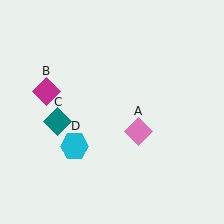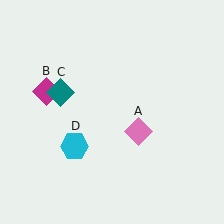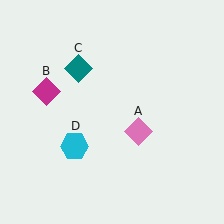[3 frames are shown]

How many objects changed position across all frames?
1 object changed position: teal diamond (object C).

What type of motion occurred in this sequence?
The teal diamond (object C) rotated clockwise around the center of the scene.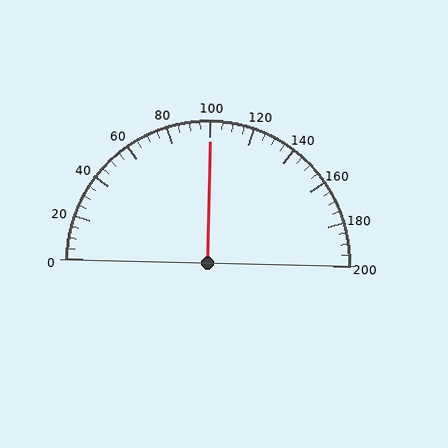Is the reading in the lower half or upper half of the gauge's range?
The reading is in the upper half of the range (0 to 200).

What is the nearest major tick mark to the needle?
The nearest major tick mark is 100.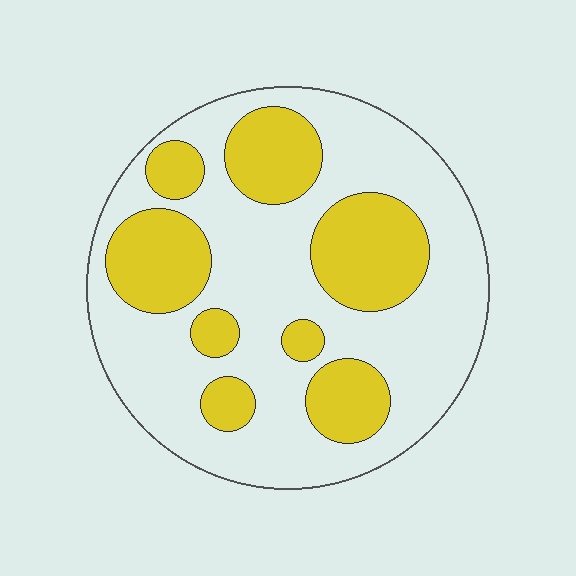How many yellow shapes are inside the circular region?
8.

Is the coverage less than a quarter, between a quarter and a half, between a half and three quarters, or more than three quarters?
Between a quarter and a half.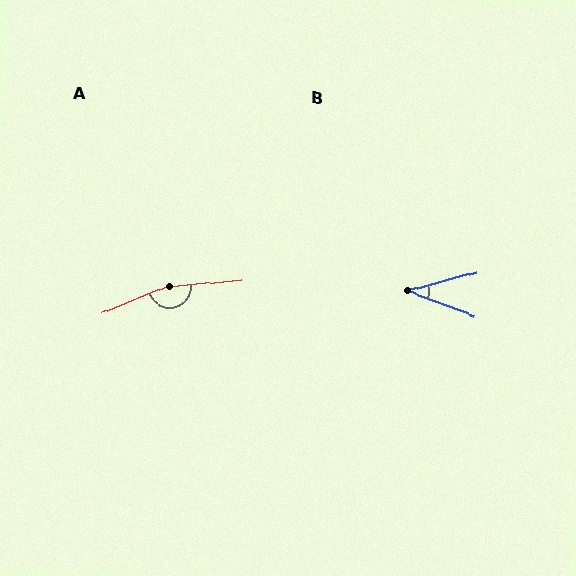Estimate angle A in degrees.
Approximately 163 degrees.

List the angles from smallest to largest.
B (36°), A (163°).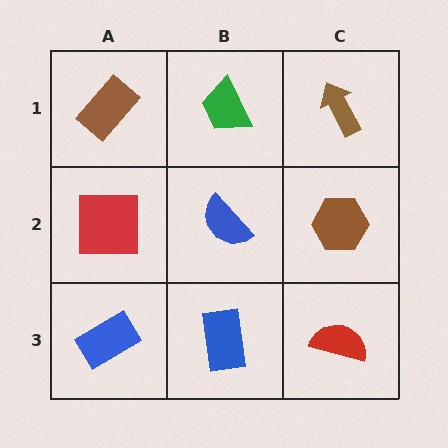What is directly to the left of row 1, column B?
A brown rectangle.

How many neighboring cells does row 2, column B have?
4.